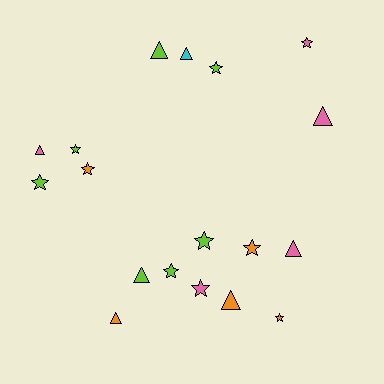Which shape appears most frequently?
Star, with 10 objects.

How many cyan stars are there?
There are no cyan stars.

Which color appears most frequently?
Lime, with 7 objects.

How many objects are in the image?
There are 18 objects.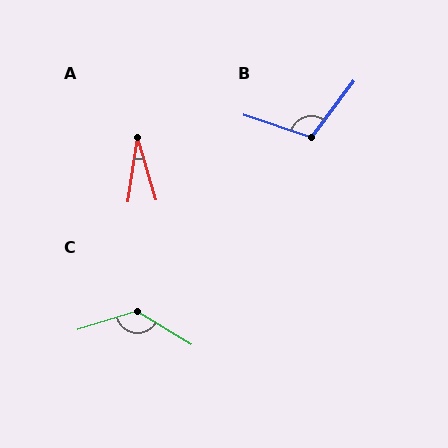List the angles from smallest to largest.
A (25°), B (108°), C (131°).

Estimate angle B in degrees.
Approximately 108 degrees.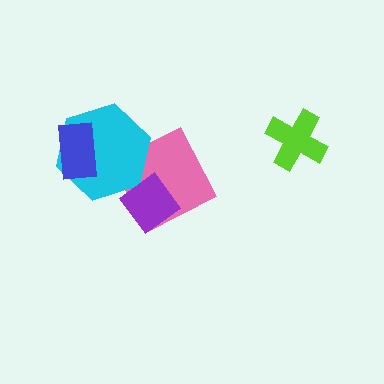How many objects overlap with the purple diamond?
2 objects overlap with the purple diamond.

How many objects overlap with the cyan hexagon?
3 objects overlap with the cyan hexagon.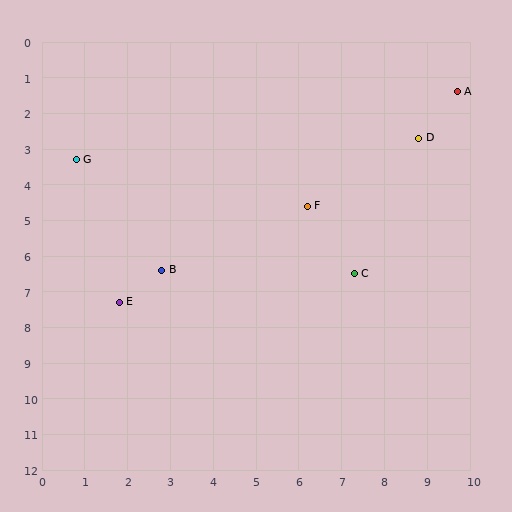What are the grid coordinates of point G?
Point G is at approximately (0.8, 3.3).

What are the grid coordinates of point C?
Point C is at approximately (7.3, 6.5).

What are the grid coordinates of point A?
Point A is at approximately (9.7, 1.4).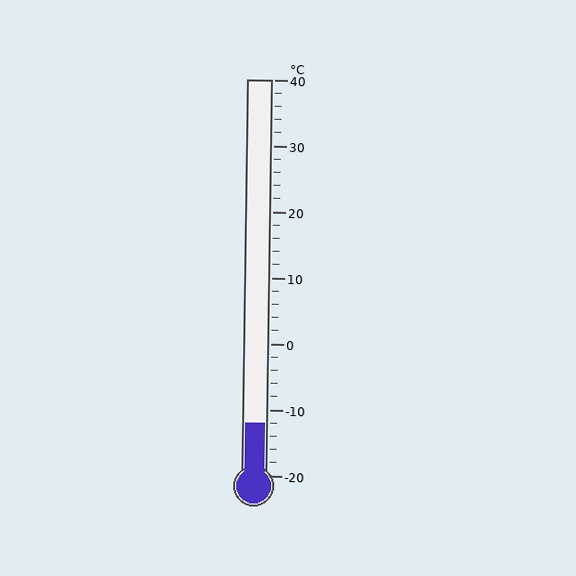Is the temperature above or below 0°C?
The temperature is below 0°C.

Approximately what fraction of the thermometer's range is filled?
The thermometer is filled to approximately 15% of its range.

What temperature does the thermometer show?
The thermometer shows approximately -12°C.